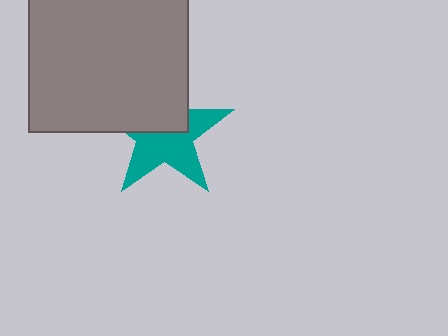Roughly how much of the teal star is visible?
About half of it is visible (roughly 56%).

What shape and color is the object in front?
The object in front is a gray square.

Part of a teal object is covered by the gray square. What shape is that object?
It is a star.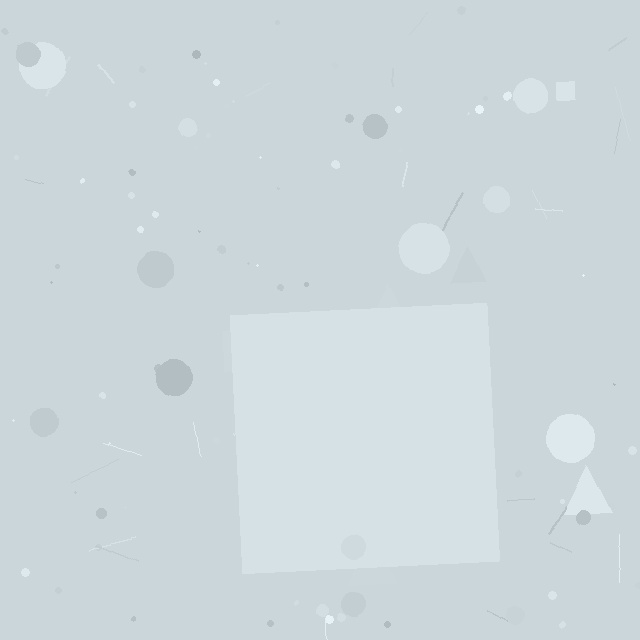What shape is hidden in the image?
A square is hidden in the image.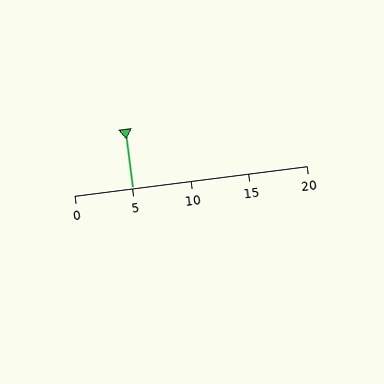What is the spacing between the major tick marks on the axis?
The major ticks are spaced 5 apart.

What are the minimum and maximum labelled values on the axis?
The axis runs from 0 to 20.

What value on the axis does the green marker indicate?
The marker indicates approximately 5.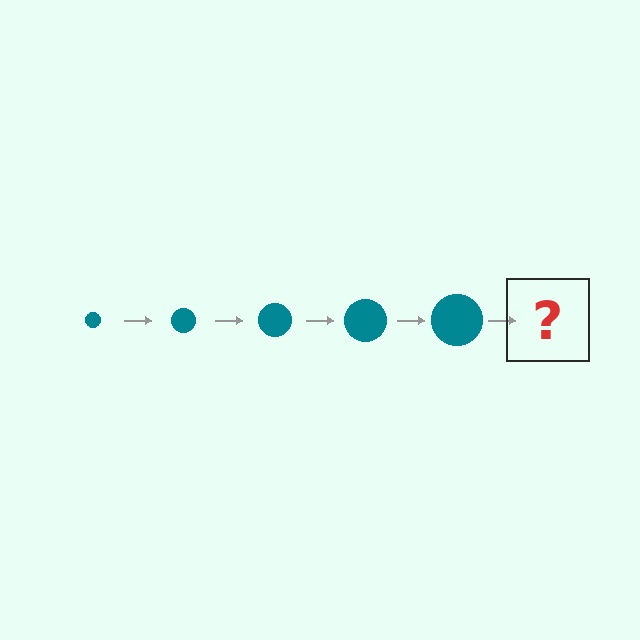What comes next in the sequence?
The next element should be a teal circle, larger than the previous one.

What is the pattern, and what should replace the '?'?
The pattern is that the circle gets progressively larger each step. The '?' should be a teal circle, larger than the previous one.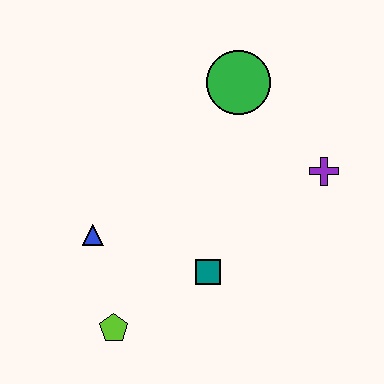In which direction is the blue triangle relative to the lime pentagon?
The blue triangle is above the lime pentagon.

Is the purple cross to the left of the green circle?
No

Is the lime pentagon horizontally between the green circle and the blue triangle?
Yes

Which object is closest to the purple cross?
The green circle is closest to the purple cross.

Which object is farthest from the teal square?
The green circle is farthest from the teal square.